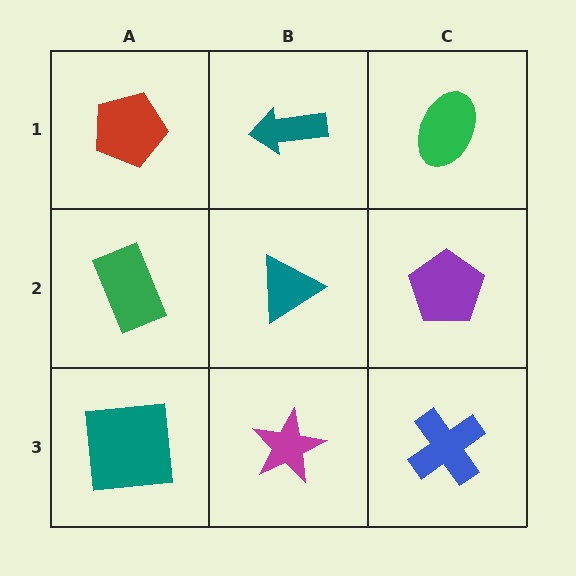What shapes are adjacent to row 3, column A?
A green rectangle (row 2, column A), a magenta star (row 3, column B).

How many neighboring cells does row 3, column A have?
2.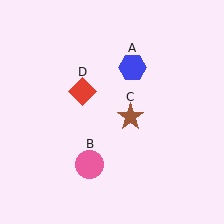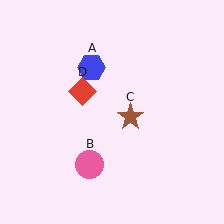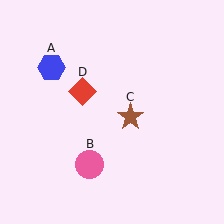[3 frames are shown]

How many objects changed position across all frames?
1 object changed position: blue hexagon (object A).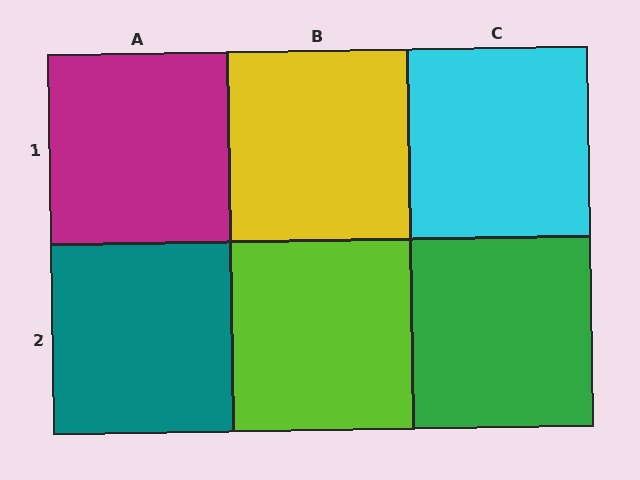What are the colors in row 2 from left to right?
Teal, lime, green.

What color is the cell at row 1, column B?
Yellow.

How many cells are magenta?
1 cell is magenta.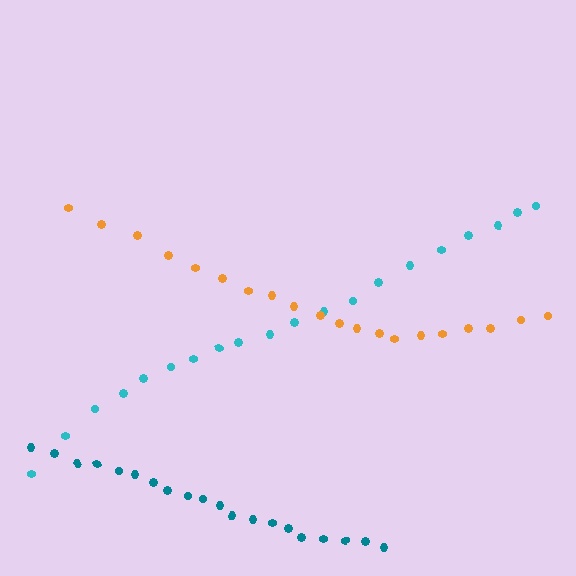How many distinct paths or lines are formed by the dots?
There are 3 distinct paths.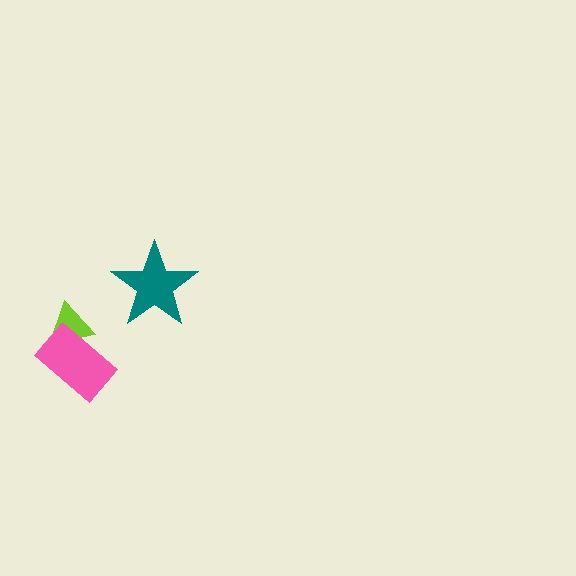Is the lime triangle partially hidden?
Yes, it is partially covered by another shape.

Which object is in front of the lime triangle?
The pink rectangle is in front of the lime triangle.